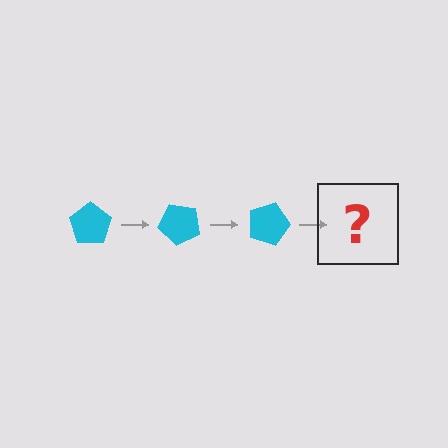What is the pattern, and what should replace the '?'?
The pattern is that the pentagon rotates 45 degrees each step. The '?' should be a cyan pentagon rotated 135 degrees.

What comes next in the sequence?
The next element should be a cyan pentagon rotated 135 degrees.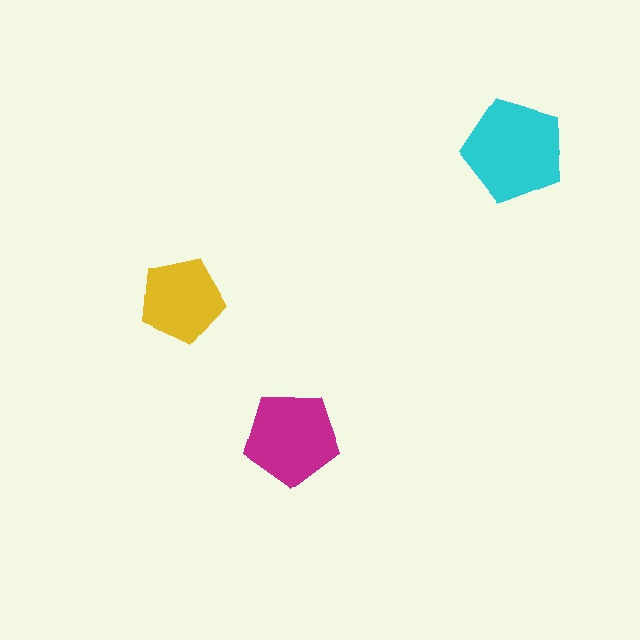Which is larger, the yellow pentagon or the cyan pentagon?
The cyan one.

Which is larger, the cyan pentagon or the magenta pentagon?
The cyan one.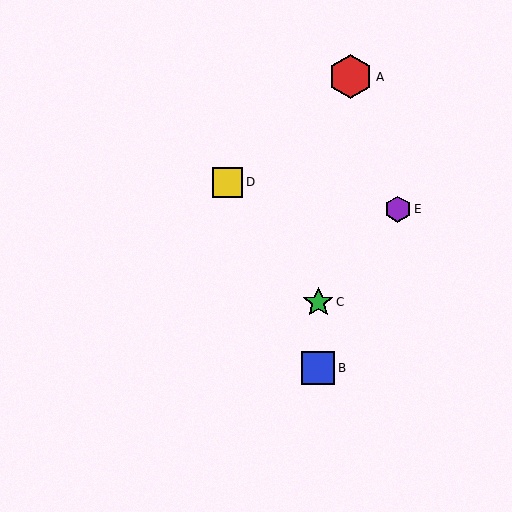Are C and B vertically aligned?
Yes, both are at x≈318.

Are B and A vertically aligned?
No, B is at x≈318 and A is at x≈351.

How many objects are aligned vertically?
2 objects (B, C) are aligned vertically.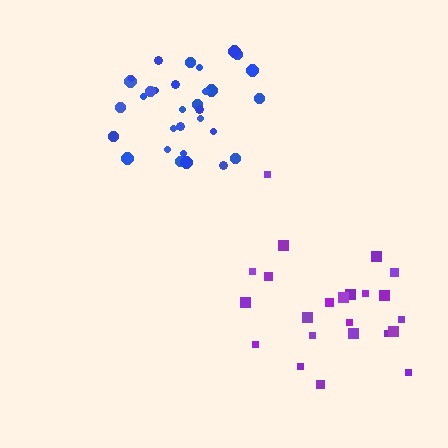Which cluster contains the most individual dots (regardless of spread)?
Blue (31).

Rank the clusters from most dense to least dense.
blue, purple.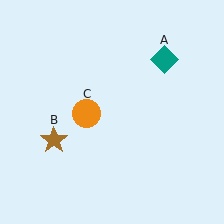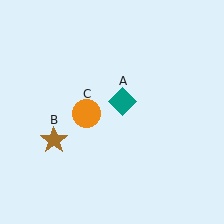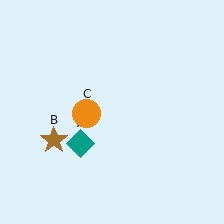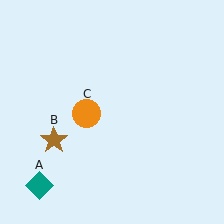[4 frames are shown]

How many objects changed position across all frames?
1 object changed position: teal diamond (object A).